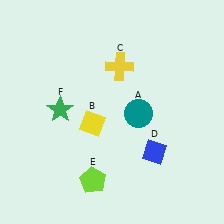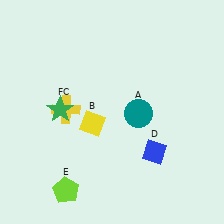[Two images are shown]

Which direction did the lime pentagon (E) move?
The lime pentagon (E) moved left.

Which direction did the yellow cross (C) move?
The yellow cross (C) moved left.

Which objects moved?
The objects that moved are: the yellow cross (C), the lime pentagon (E).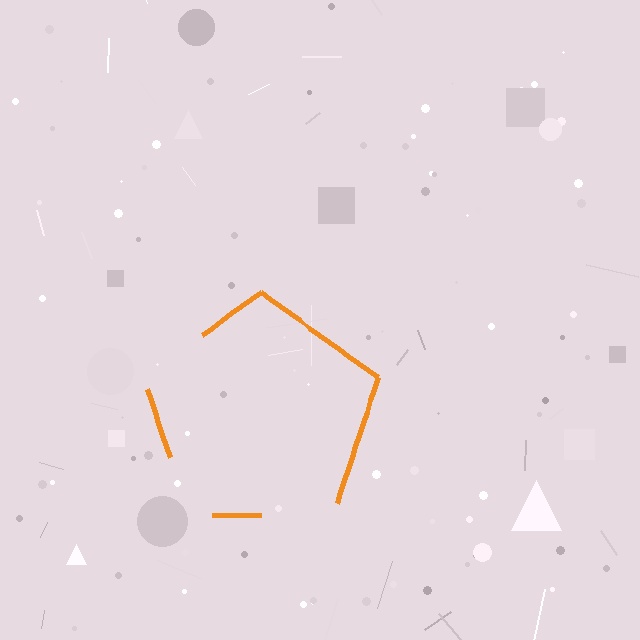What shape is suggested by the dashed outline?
The dashed outline suggests a pentagon.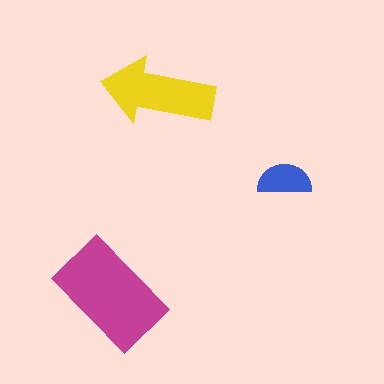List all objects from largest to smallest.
The magenta rectangle, the yellow arrow, the blue semicircle.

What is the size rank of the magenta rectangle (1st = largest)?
1st.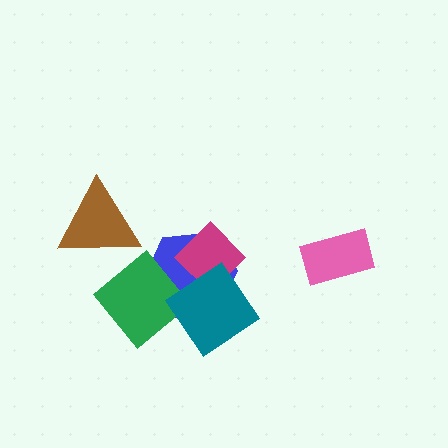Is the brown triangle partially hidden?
No, no other shape covers it.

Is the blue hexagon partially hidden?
Yes, it is partially covered by another shape.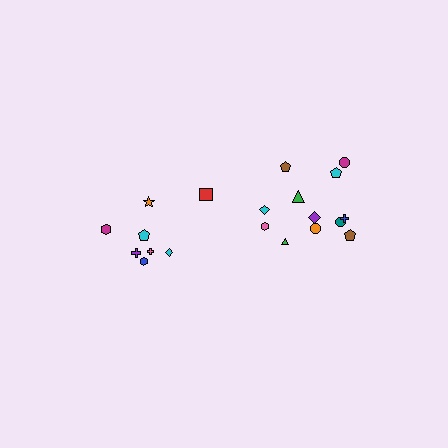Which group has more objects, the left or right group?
The right group.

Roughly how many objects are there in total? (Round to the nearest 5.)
Roughly 20 objects in total.